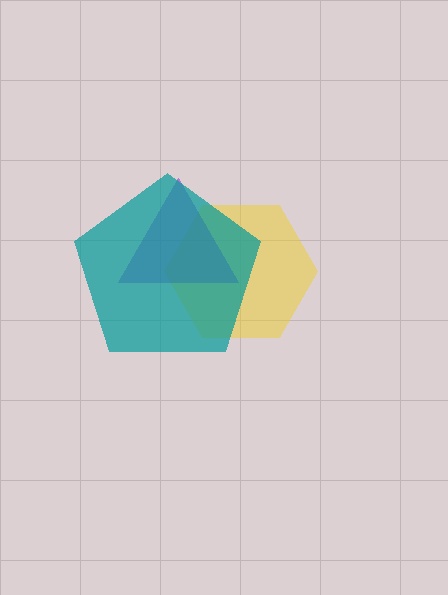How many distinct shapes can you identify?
There are 3 distinct shapes: a yellow hexagon, a purple triangle, a teal pentagon.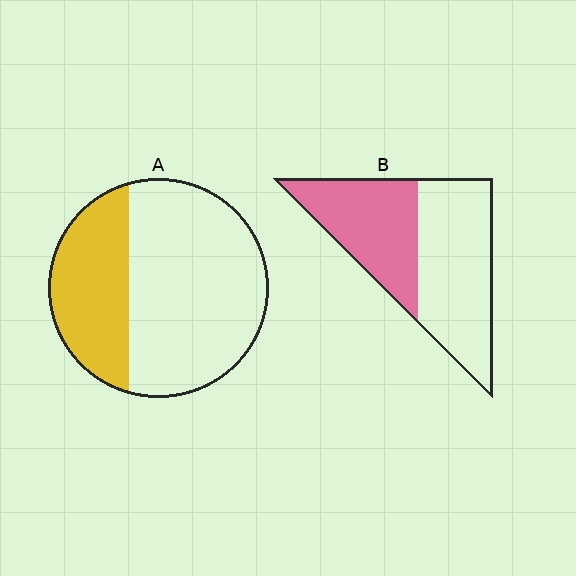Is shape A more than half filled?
No.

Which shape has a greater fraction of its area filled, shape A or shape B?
Shape B.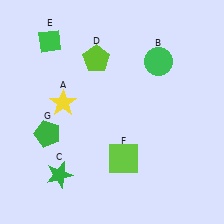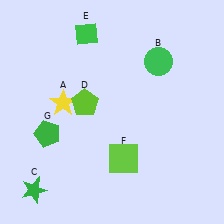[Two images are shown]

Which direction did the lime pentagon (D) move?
The lime pentagon (D) moved down.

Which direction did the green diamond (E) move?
The green diamond (E) moved right.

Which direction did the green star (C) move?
The green star (C) moved left.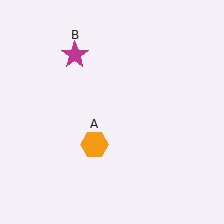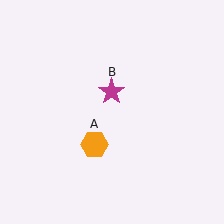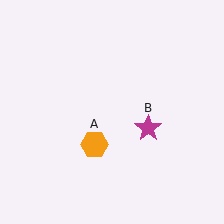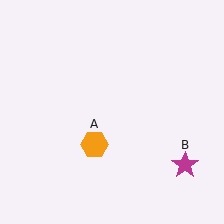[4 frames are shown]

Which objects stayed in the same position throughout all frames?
Orange hexagon (object A) remained stationary.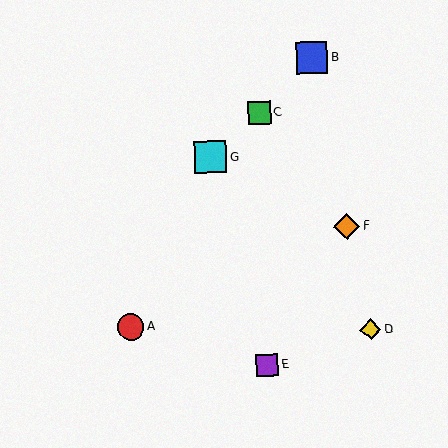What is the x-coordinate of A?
Object A is at x≈131.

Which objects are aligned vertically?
Objects C, E are aligned vertically.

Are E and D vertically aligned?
No, E is at x≈267 and D is at x≈371.